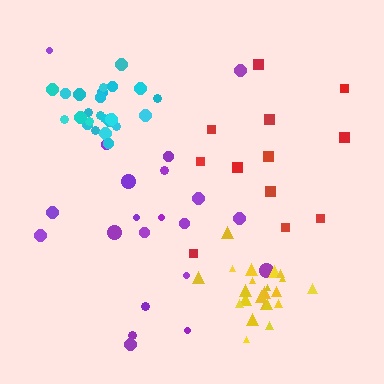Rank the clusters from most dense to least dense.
yellow, cyan, purple, red.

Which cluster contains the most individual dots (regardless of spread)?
Cyan (24).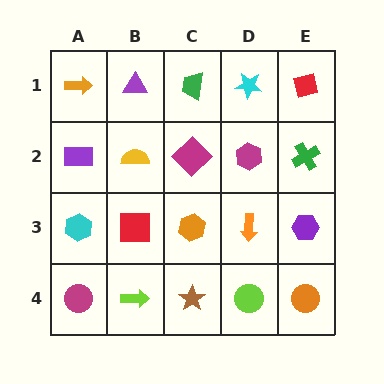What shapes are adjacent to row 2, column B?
A purple triangle (row 1, column B), a red square (row 3, column B), a purple rectangle (row 2, column A), a magenta diamond (row 2, column C).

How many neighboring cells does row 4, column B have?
3.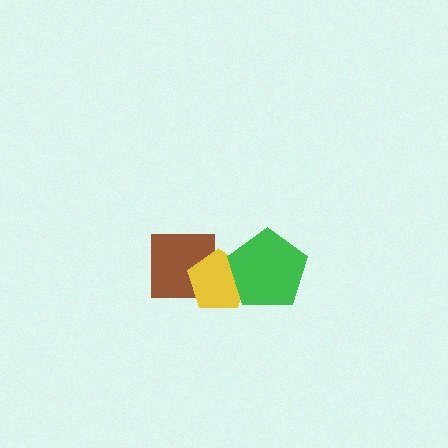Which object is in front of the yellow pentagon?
The green pentagon is in front of the yellow pentagon.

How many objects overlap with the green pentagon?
1 object overlaps with the green pentagon.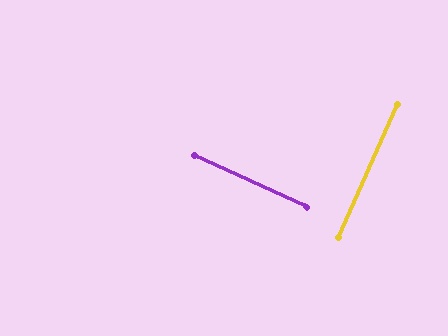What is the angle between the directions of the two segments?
Approximately 90 degrees.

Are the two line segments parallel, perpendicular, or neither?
Perpendicular — they meet at approximately 90°.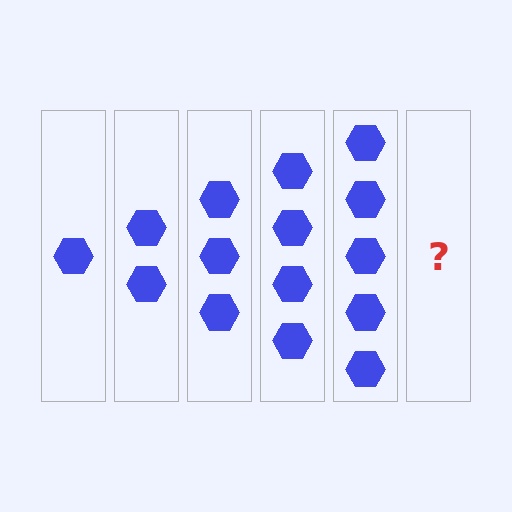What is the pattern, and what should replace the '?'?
The pattern is that each step adds one more hexagon. The '?' should be 6 hexagons.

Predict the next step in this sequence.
The next step is 6 hexagons.